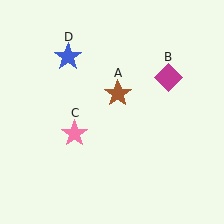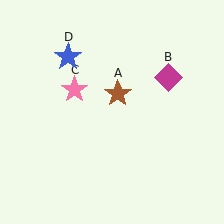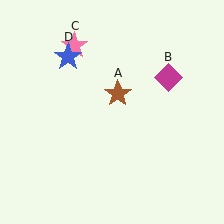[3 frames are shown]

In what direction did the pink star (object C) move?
The pink star (object C) moved up.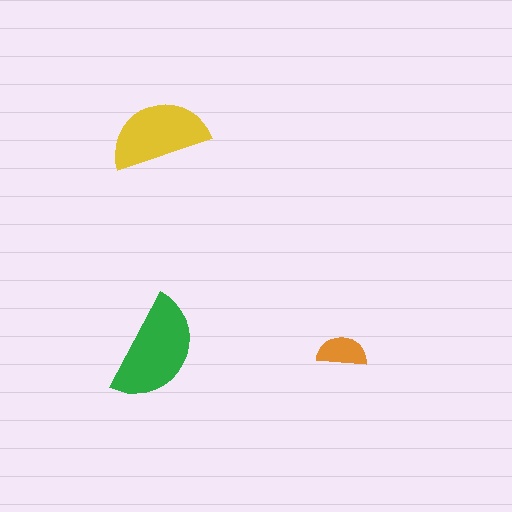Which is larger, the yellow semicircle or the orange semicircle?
The yellow one.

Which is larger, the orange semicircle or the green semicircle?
The green one.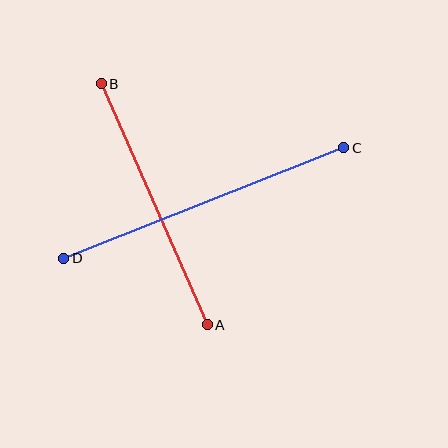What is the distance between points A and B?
The distance is approximately 264 pixels.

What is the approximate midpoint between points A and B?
The midpoint is at approximately (154, 204) pixels.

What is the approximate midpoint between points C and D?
The midpoint is at approximately (204, 203) pixels.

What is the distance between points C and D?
The distance is approximately 301 pixels.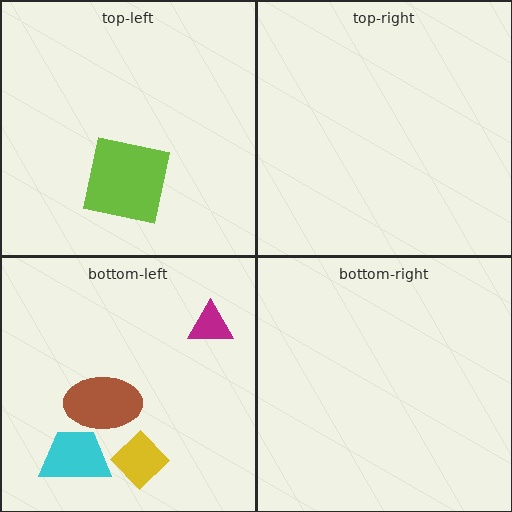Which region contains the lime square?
The top-left region.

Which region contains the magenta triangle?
The bottom-left region.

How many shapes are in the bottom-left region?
4.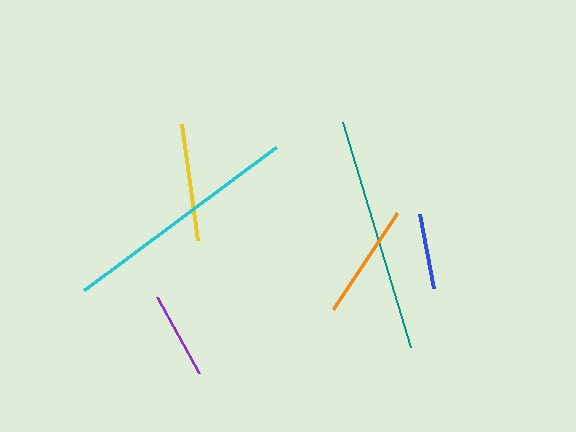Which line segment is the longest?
The cyan line is the longest at approximately 239 pixels.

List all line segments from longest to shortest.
From longest to shortest: cyan, teal, yellow, orange, purple, blue.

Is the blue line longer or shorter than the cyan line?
The cyan line is longer than the blue line.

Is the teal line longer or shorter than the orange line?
The teal line is longer than the orange line.